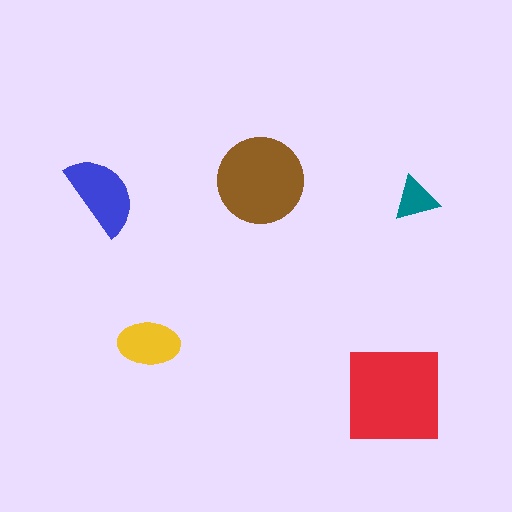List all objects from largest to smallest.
The red square, the brown circle, the blue semicircle, the yellow ellipse, the teal triangle.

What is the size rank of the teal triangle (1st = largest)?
5th.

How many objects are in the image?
There are 5 objects in the image.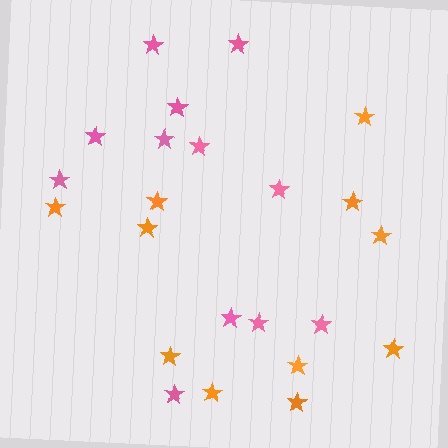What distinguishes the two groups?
There are 2 groups: one group of orange stars (11) and one group of pink stars (12).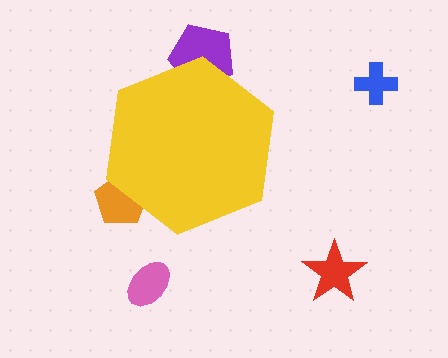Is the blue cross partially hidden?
No, the blue cross is fully visible.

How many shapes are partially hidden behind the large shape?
2 shapes are partially hidden.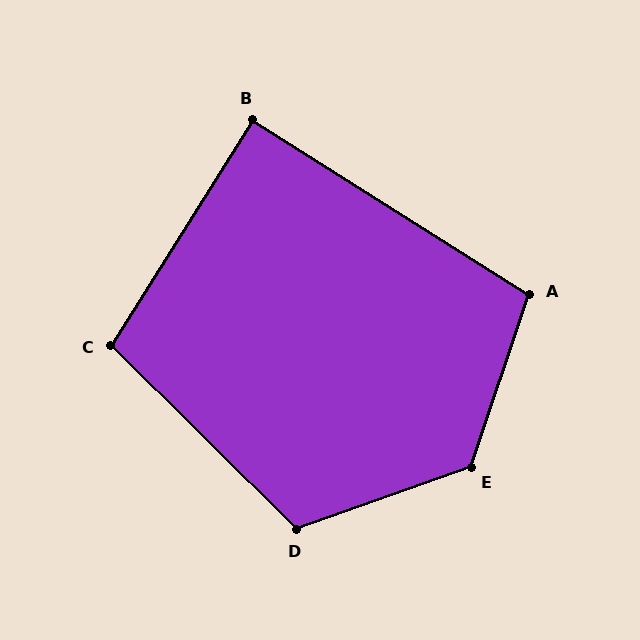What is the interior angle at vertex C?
Approximately 102 degrees (obtuse).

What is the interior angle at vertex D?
Approximately 116 degrees (obtuse).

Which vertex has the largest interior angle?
E, at approximately 128 degrees.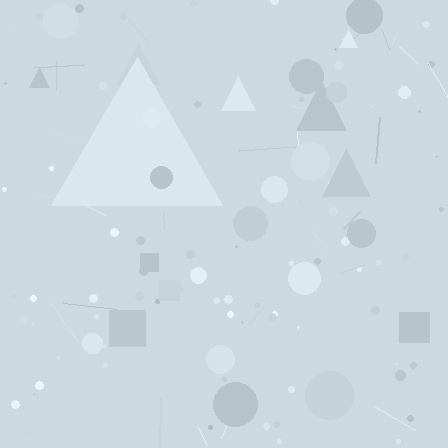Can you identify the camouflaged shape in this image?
The camouflaged shape is a triangle.